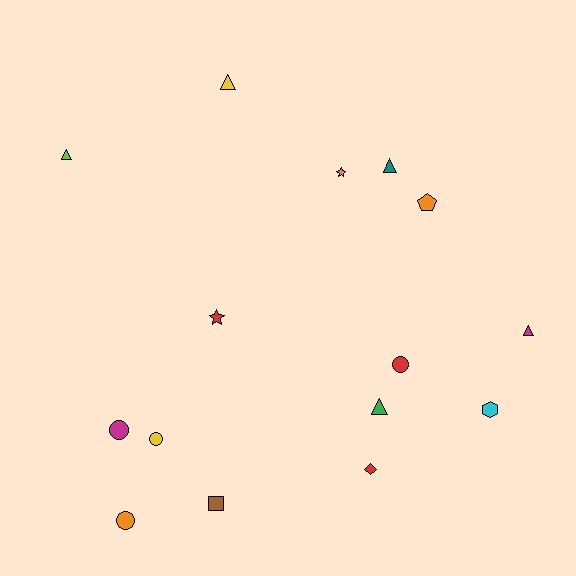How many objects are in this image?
There are 15 objects.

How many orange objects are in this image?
There are 3 orange objects.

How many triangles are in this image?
There are 5 triangles.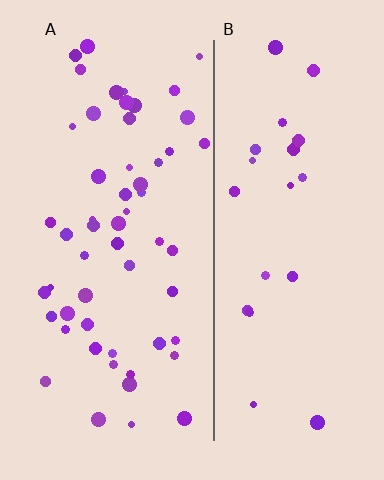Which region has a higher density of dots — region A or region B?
A (the left).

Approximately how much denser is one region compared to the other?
Approximately 2.4× — region A over region B.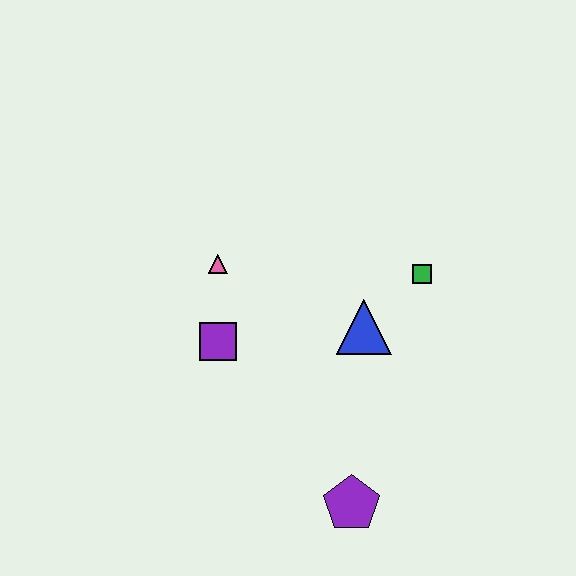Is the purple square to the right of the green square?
No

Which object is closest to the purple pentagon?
The blue triangle is closest to the purple pentagon.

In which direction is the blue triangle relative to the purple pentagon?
The blue triangle is above the purple pentagon.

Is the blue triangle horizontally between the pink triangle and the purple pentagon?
No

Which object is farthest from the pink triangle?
The purple pentagon is farthest from the pink triangle.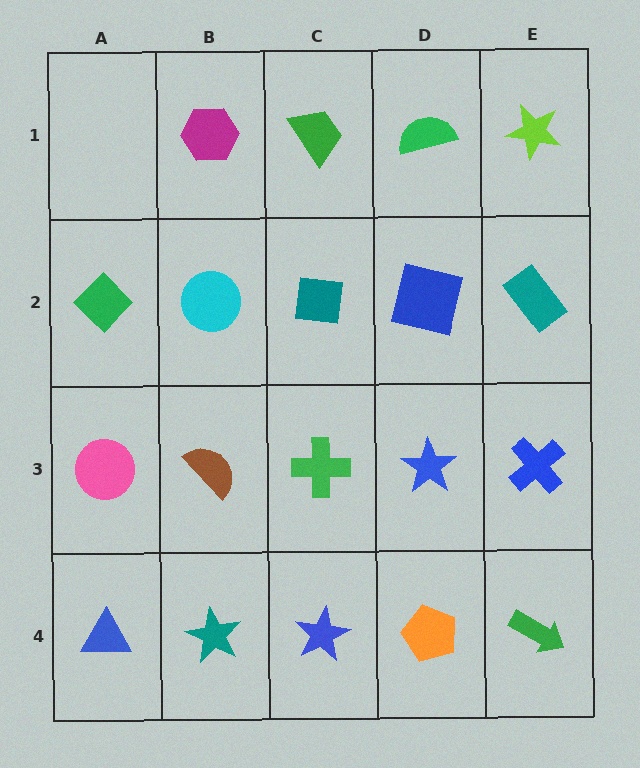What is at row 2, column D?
A blue square.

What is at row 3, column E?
A blue cross.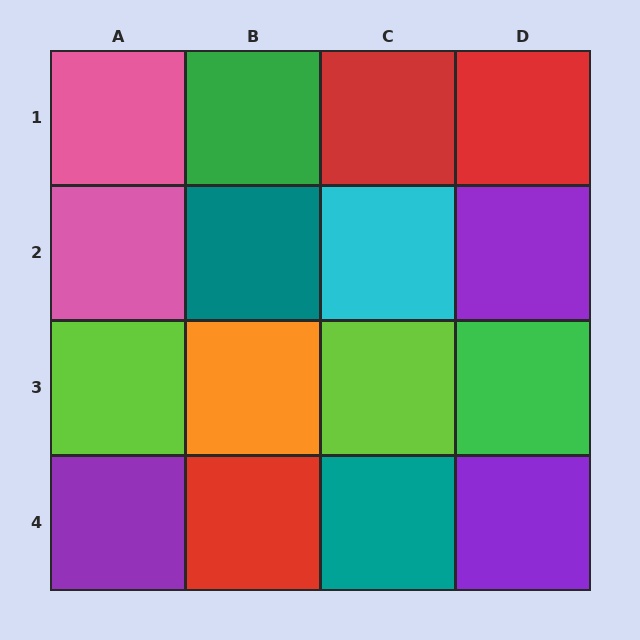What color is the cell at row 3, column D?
Green.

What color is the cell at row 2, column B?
Teal.